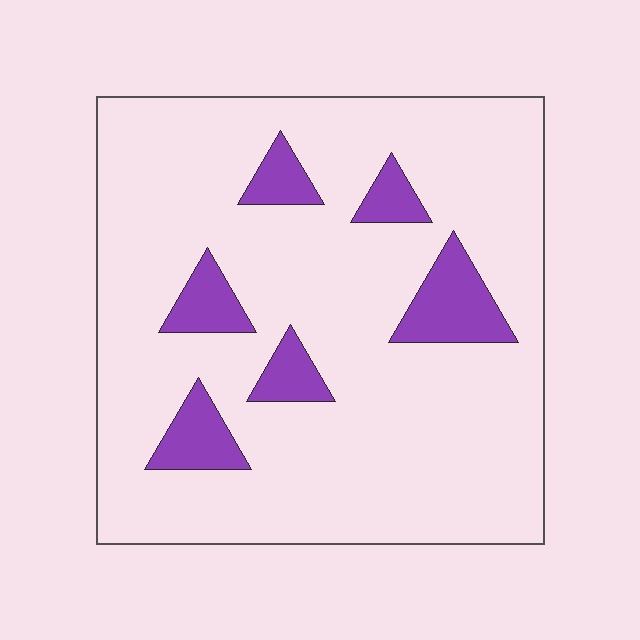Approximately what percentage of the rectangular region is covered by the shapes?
Approximately 15%.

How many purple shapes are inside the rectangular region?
6.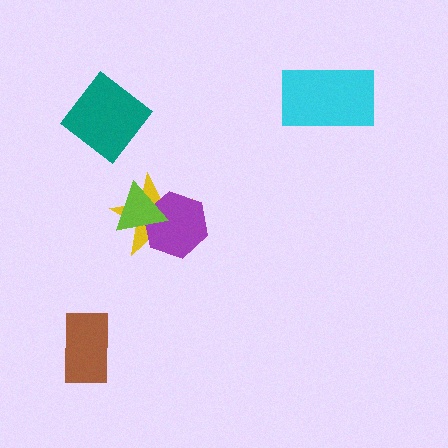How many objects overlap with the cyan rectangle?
0 objects overlap with the cyan rectangle.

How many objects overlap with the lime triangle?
2 objects overlap with the lime triangle.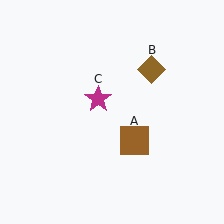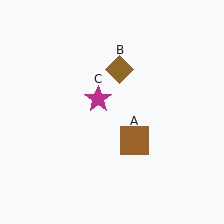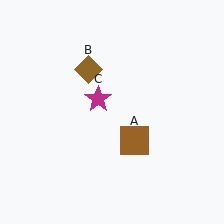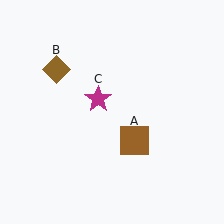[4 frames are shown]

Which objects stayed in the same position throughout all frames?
Brown square (object A) and magenta star (object C) remained stationary.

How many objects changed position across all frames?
1 object changed position: brown diamond (object B).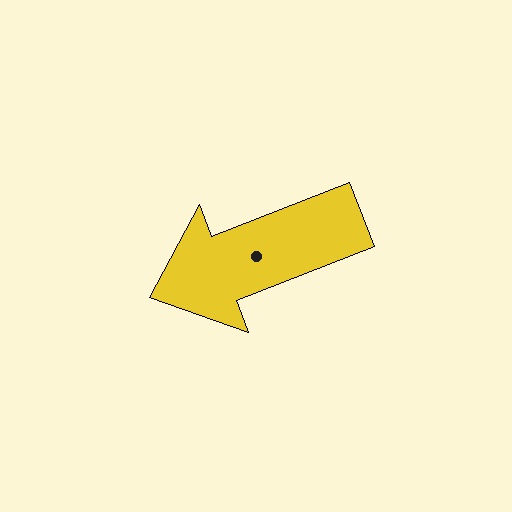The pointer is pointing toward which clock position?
Roughly 8 o'clock.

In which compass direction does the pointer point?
West.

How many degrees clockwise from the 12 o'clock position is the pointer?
Approximately 249 degrees.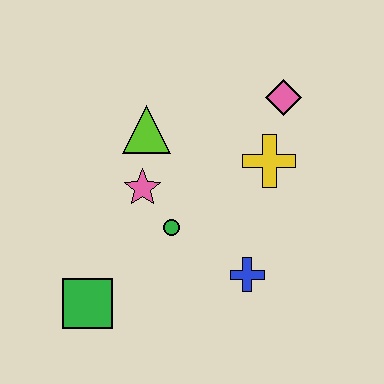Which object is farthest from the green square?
The pink diamond is farthest from the green square.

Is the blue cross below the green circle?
Yes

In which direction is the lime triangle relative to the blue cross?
The lime triangle is above the blue cross.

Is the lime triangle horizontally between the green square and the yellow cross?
Yes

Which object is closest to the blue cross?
The green circle is closest to the blue cross.